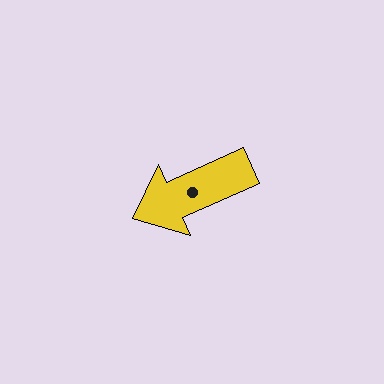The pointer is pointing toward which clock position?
Roughly 8 o'clock.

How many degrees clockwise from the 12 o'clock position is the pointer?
Approximately 246 degrees.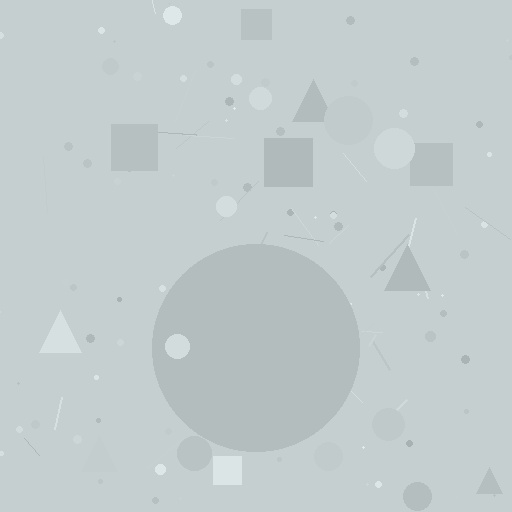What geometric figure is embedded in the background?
A circle is embedded in the background.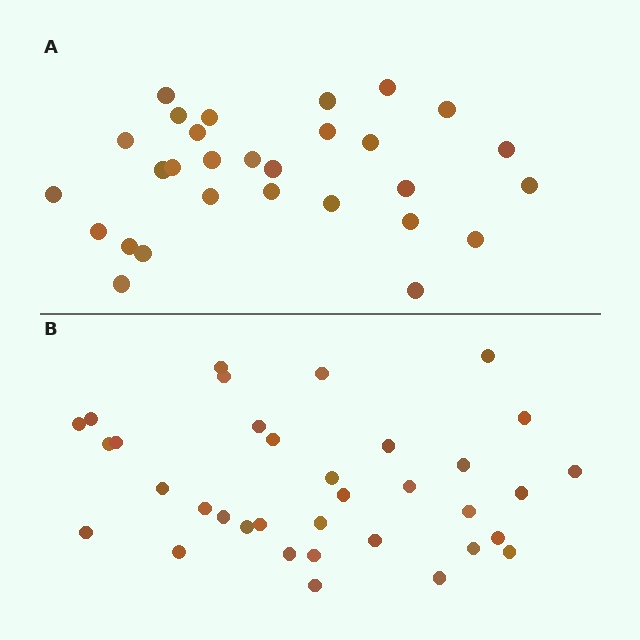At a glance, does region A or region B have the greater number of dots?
Region B (the bottom region) has more dots.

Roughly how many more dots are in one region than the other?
Region B has about 6 more dots than region A.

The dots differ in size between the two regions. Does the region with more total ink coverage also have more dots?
No. Region A has more total ink coverage because its dots are larger, but region B actually contains more individual dots. Total area can be misleading — the number of items is what matters here.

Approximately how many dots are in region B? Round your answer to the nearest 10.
About 40 dots. (The exact count is 35, which rounds to 40.)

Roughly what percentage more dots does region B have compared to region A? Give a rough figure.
About 20% more.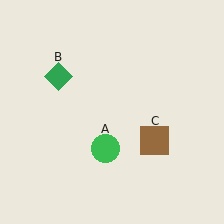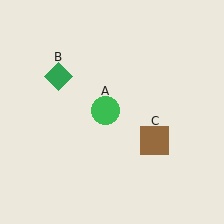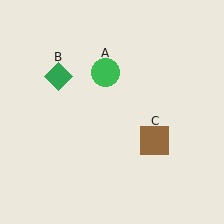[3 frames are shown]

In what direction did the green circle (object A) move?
The green circle (object A) moved up.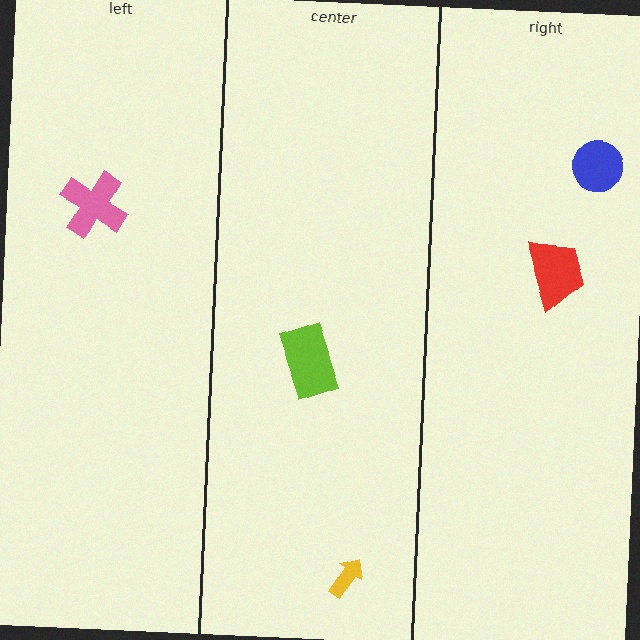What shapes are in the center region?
The lime rectangle, the yellow arrow.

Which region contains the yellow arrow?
The center region.